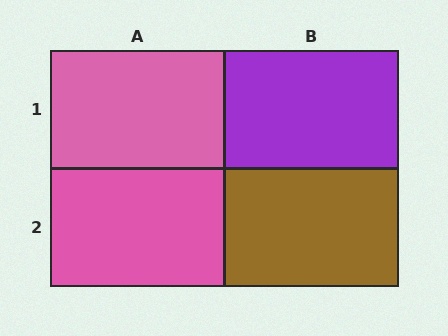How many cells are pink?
2 cells are pink.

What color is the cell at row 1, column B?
Purple.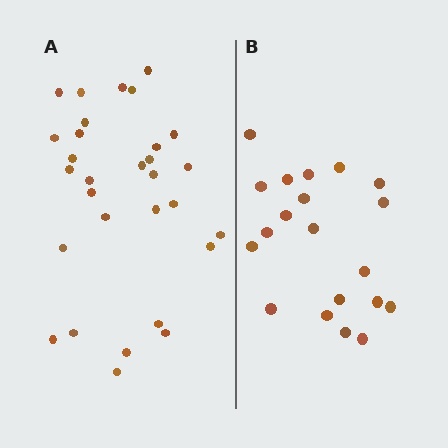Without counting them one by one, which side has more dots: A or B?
Region A (the left region) has more dots.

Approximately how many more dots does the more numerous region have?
Region A has roughly 10 or so more dots than region B.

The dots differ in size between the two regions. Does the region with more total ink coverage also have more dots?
No. Region B has more total ink coverage because its dots are larger, but region A actually contains more individual dots. Total area can be misleading — the number of items is what matters here.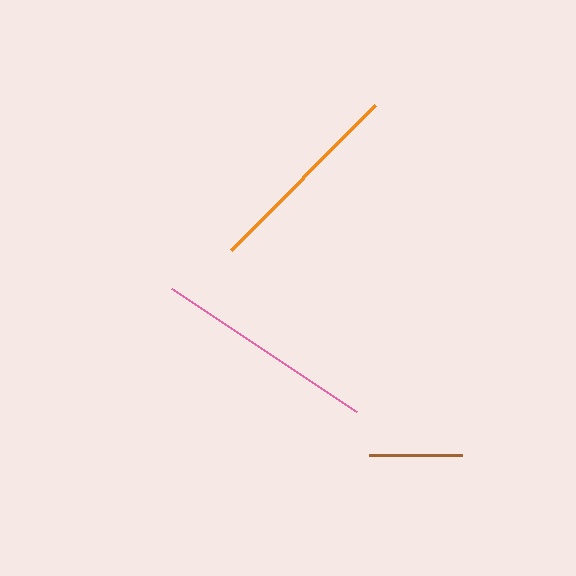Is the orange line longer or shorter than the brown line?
The orange line is longer than the brown line.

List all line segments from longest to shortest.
From longest to shortest: pink, orange, brown.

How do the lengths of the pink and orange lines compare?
The pink and orange lines are approximately the same length.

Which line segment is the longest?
The pink line is the longest at approximately 222 pixels.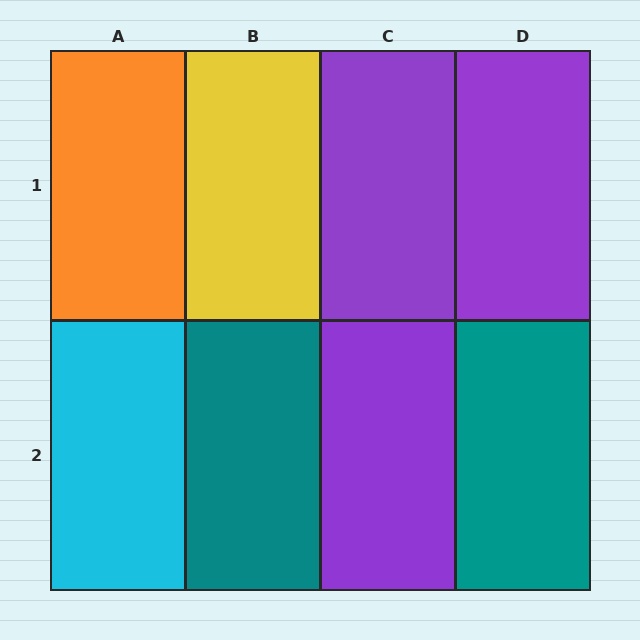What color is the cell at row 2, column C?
Purple.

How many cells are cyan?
1 cell is cyan.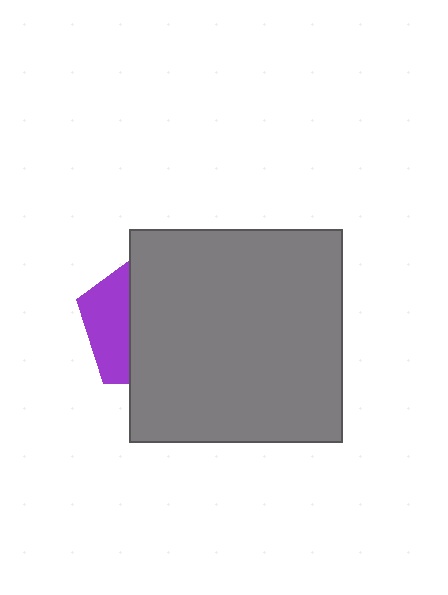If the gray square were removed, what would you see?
You would see the complete purple pentagon.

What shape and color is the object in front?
The object in front is a gray square.